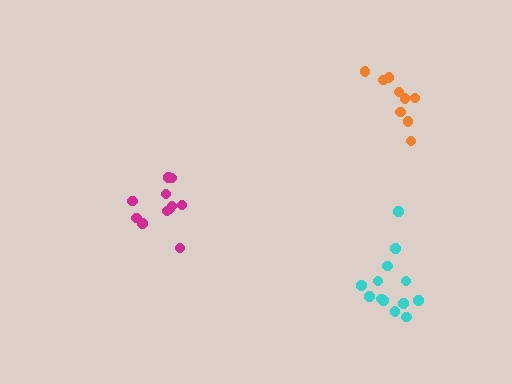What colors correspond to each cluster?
The clusters are colored: orange, magenta, cyan.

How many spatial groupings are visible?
There are 3 spatial groupings.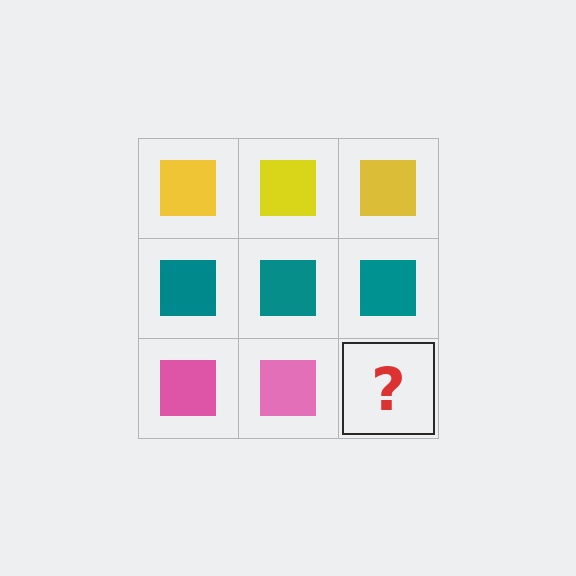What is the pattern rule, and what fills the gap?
The rule is that each row has a consistent color. The gap should be filled with a pink square.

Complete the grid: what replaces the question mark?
The question mark should be replaced with a pink square.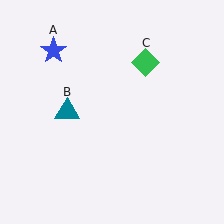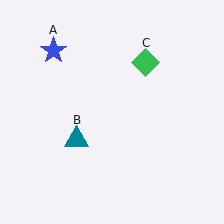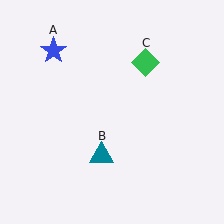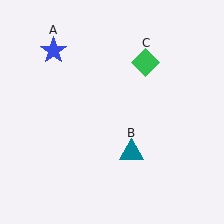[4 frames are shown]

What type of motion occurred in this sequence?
The teal triangle (object B) rotated counterclockwise around the center of the scene.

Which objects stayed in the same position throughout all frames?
Blue star (object A) and green diamond (object C) remained stationary.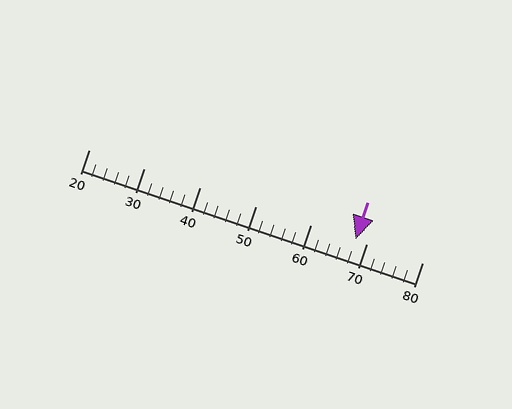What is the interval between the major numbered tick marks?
The major tick marks are spaced 10 units apart.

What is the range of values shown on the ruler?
The ruler shows values from 20 to 80.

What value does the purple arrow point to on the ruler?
The purple arrow points to approximately 68.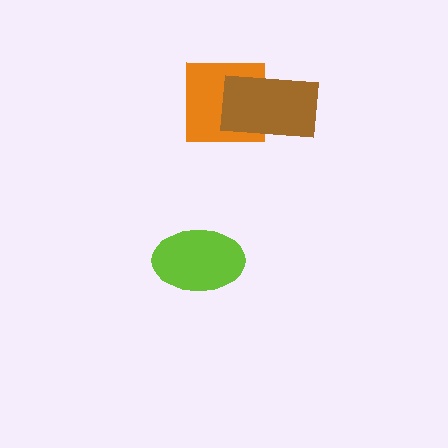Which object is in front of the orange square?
The brown rectangle is in front of the orange square.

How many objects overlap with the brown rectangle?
1 object overlaps with the brown rectangle.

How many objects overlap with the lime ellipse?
0 objects overlap with the lime ellipse.